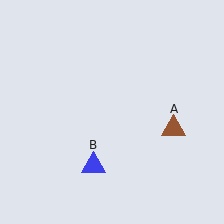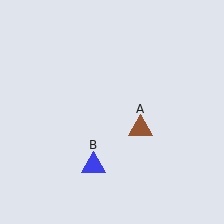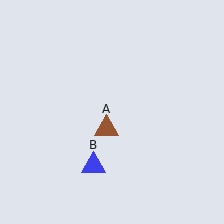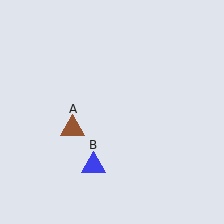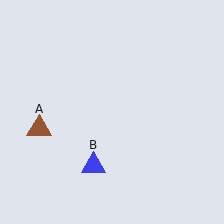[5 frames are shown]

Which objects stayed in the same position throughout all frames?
Blue triangle (object B) remained stationary.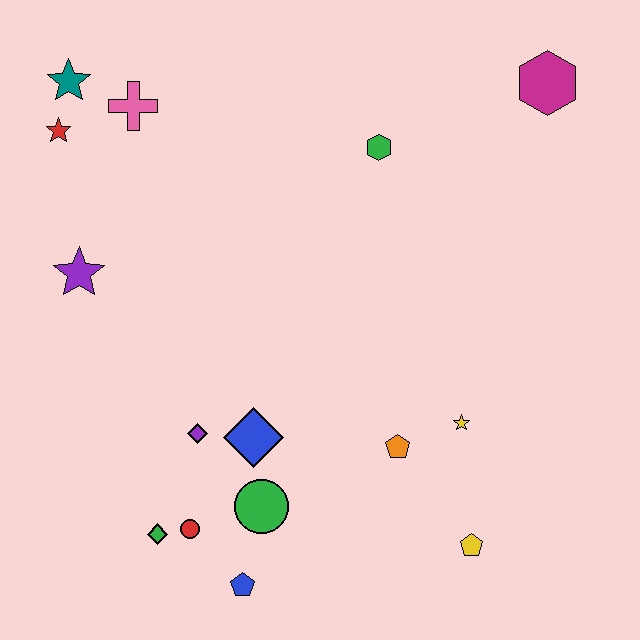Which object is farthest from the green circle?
The magenta hexagon is farthest from the green circle.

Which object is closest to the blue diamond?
The purple diamond is closest to the blue diamond.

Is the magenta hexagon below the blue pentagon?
No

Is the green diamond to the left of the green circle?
Yes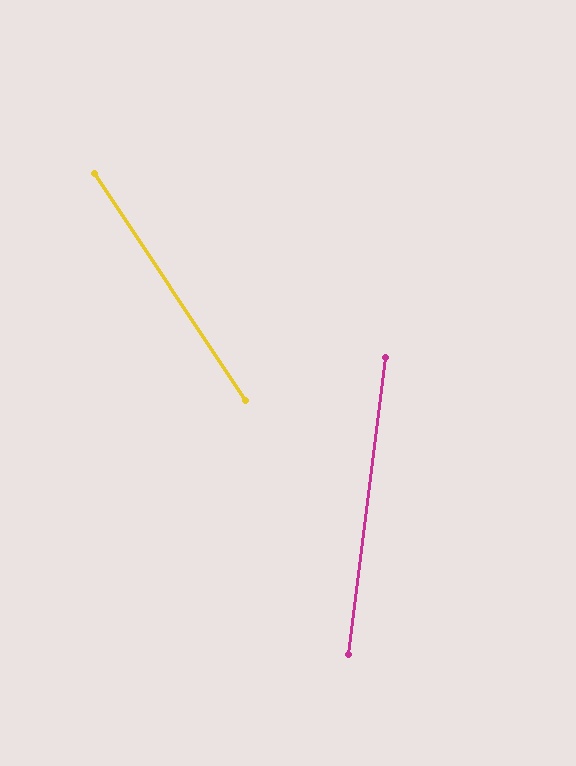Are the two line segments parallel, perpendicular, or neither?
Neither parallel nor perpendicular — they differ by about 41°.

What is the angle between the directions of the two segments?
Approximately 41 degrees.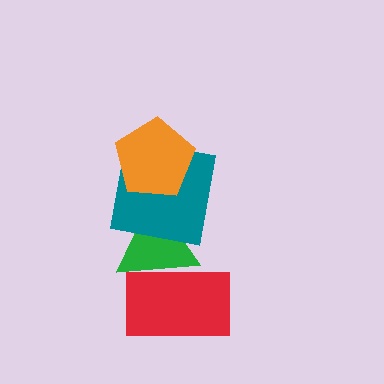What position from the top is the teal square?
The teal square is 2nd from the top.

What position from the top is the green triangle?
The green triangle is 3rd from the top.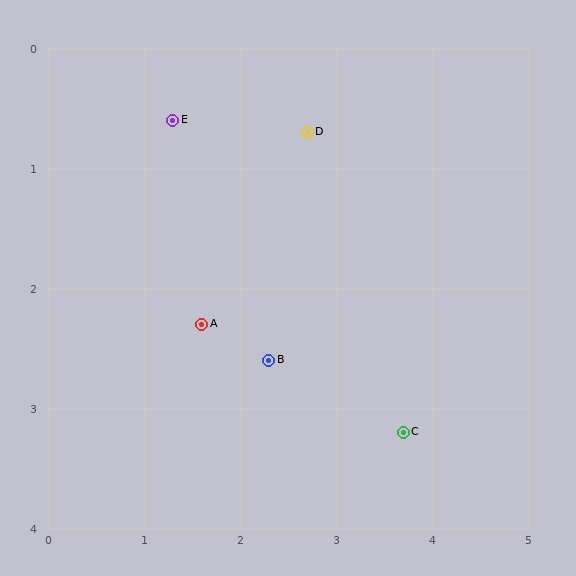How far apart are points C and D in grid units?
Points C and D are about 2.7 grid units apart.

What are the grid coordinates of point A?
Point A is at approximately (1.6, 2.3).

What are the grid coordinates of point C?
Point C is at approximately (3.7, 3.2).